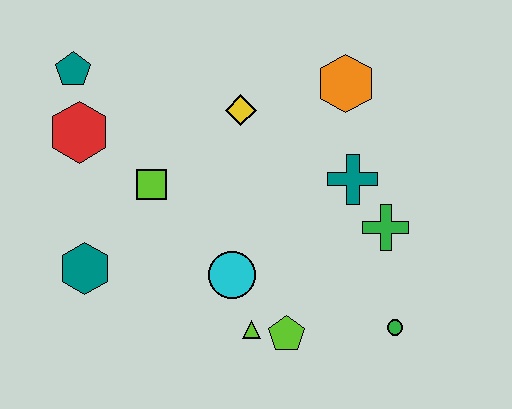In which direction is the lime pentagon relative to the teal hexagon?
The lime pentagon is to the right of the teal hexagon.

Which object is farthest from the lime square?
The green circle is farthest from the lime square.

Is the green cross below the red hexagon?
Yes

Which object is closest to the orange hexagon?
The teal cross is closest to the orange hexagon.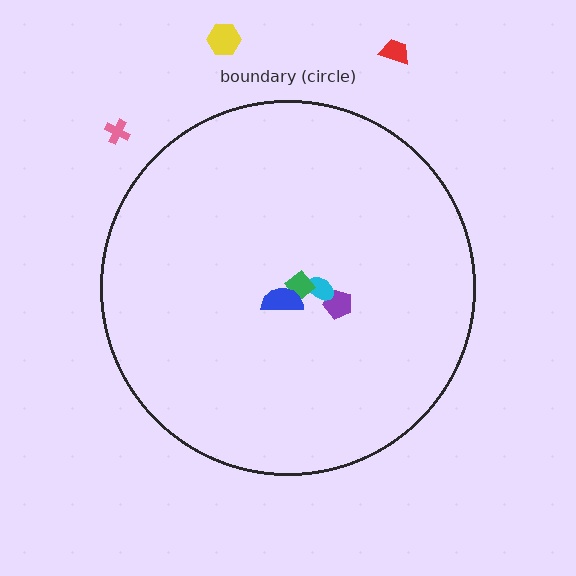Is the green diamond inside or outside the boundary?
Inside.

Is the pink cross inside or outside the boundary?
Outside.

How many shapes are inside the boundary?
4 inside, 3 outside.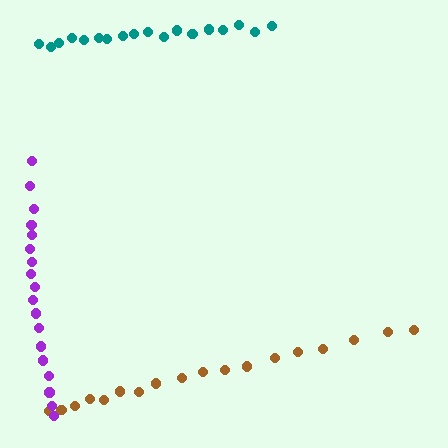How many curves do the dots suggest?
There are 3 distinct paths.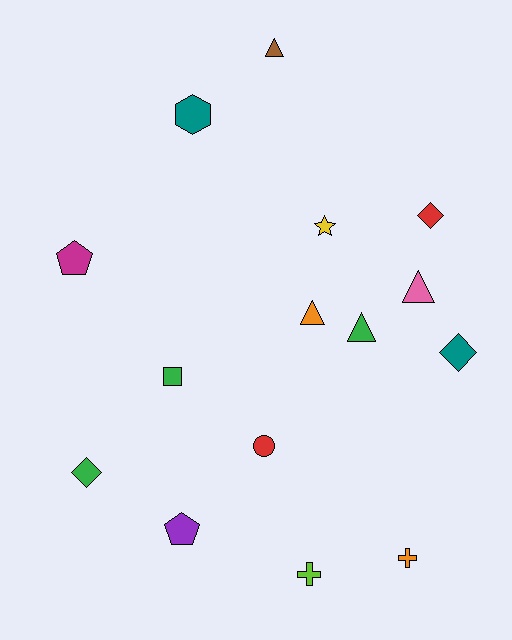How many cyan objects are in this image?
There are no cyan objects.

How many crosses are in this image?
There are 2 crosses.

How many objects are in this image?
There are 15 objects.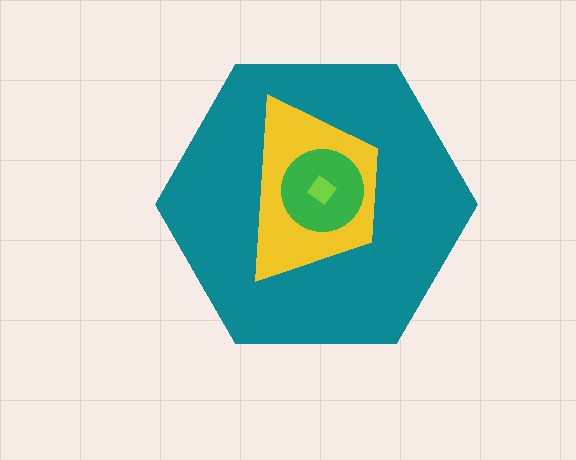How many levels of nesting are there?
4.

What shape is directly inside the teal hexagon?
The yellow trapezoid.